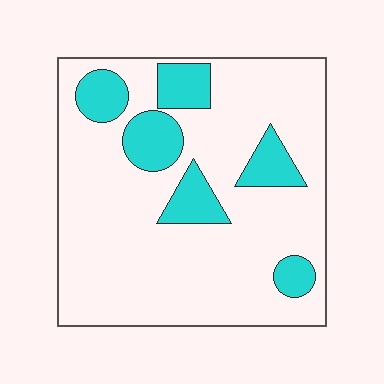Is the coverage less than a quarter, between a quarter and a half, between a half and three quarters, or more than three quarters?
Less than a quarter.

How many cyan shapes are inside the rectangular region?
6.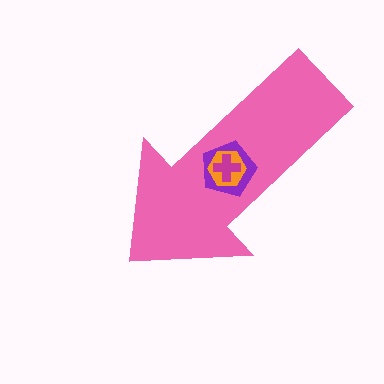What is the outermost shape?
The pink arrow.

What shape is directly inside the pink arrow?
The purple pentagon.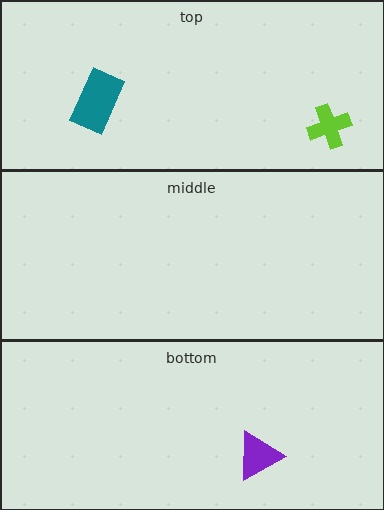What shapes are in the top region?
The teal rectangle, the lime cross.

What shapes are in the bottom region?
The purple triangle.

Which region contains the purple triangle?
The bottom region.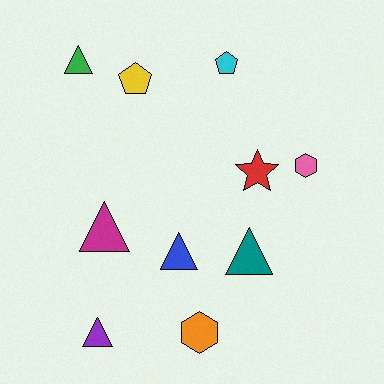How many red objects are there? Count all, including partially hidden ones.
There is 1 red object.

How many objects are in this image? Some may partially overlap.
There are 10 objects.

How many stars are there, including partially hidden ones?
There is 1 star.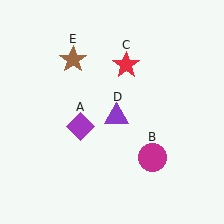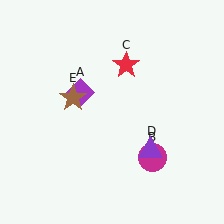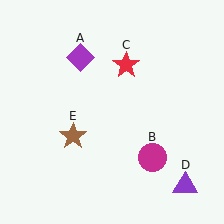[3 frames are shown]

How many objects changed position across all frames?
3 objects changed position: purple diamond (object A), purple triangle (object D), brown star (object E).